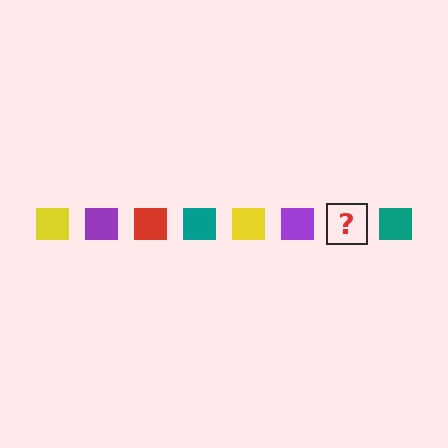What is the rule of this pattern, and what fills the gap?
The rule is that the pattern cycles through yellow, purple, red, teal squares. The gap should be filled with a red square.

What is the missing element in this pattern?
The missing element is a red square.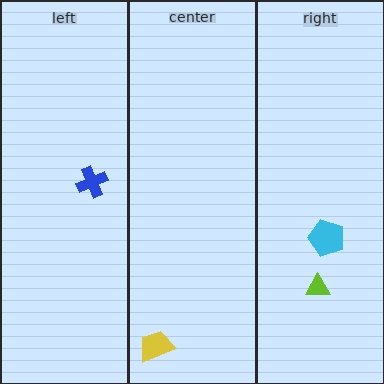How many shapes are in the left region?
1.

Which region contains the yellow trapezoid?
The center region.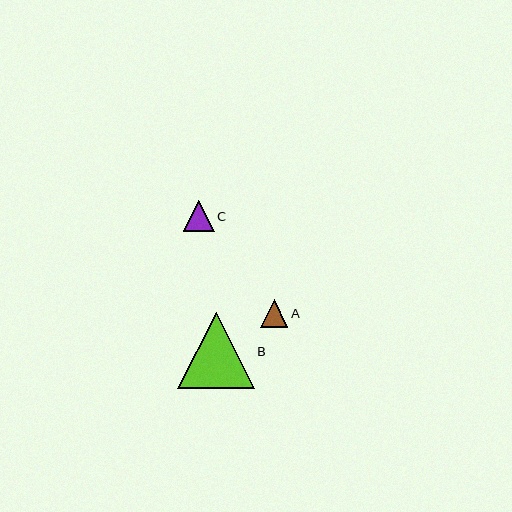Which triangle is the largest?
Triangle B is the largest with a size of approximately 76 pixels.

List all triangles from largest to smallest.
From largest to smallest: B, C, A.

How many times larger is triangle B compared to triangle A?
Triangle B is approximately 2.8 times the size of triangle A.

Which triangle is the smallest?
Triangle A is the smallest with a size of approximately 28 pixels.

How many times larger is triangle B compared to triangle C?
Triangle B is approximately 2.5 times the size of triangle C.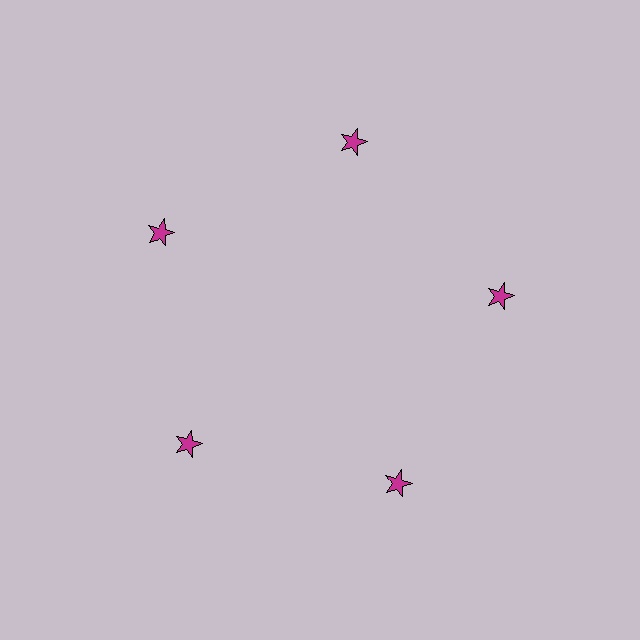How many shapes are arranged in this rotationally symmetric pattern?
There are 5 shapes, arranged in 5 groups of 1.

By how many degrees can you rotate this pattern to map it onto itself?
The pattern maps onto itself every 72 degrees of rotation.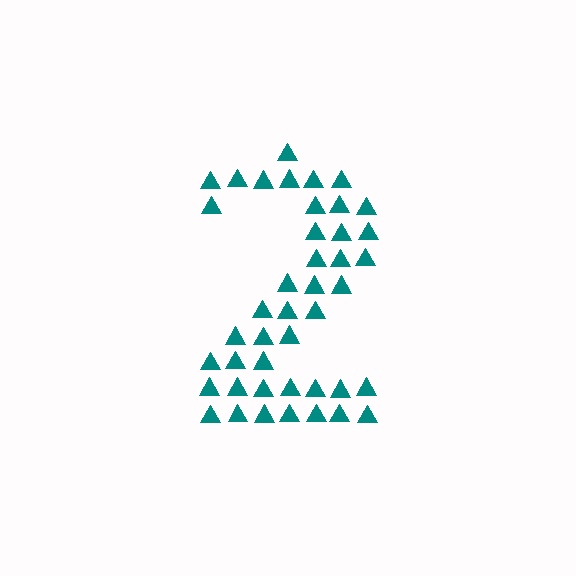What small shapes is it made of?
It is made of small triangles.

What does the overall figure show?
The overall figure shows the digit 2.